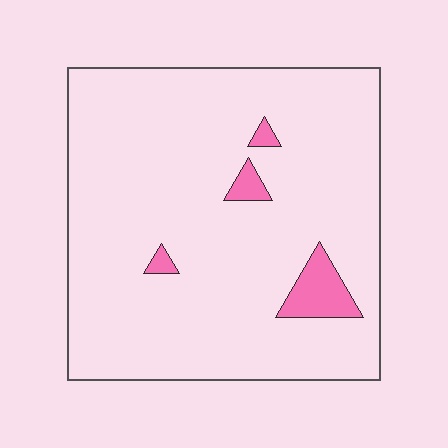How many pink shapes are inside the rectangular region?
4.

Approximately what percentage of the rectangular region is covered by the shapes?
Approximately 5%.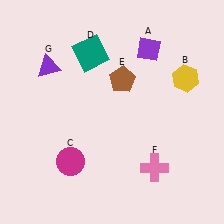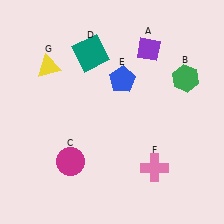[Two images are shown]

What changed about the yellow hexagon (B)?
In Image 1, B is yellow. In Image 2, it changed to green.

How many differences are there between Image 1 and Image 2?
There are 3 differences between the two images.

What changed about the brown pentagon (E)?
In Image 1, E is brown. In Image 2, it changed to blue.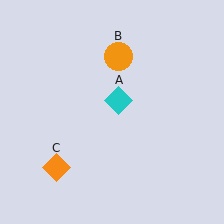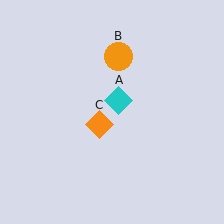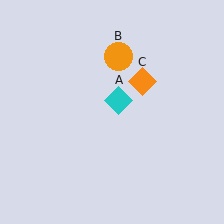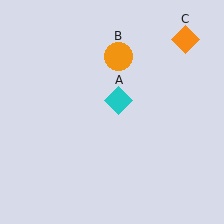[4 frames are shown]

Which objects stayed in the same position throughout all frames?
Cyan diamond (object A) and orange circle (object B) remained stationary.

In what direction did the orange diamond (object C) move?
The orange diamond (object C) moved up and to the right.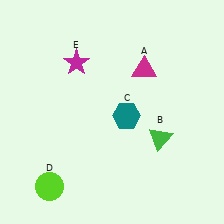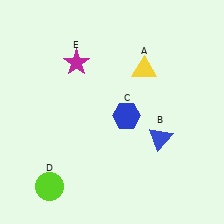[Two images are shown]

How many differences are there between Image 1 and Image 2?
There are 3 differences between the two images.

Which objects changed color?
A changed from magenta to yellow. B changed from green to blue. C changed from teal to blue.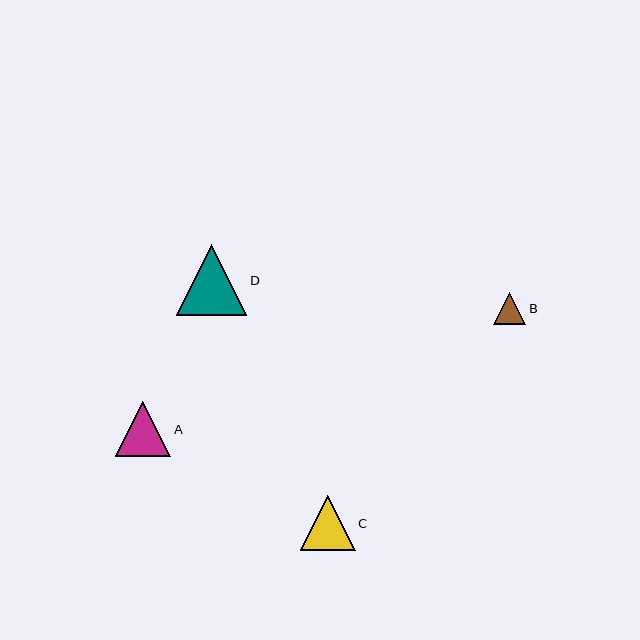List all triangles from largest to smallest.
From largest to smallest: D, A, C, B.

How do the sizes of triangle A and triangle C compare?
Triangle A and triangle C are approximately the same size.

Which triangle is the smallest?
Triangle B is the smallest with a size of approximately 32 pixels.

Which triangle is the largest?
Triangle D is the largest with a size of approximately 71 pixels.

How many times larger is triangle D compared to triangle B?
Triangle D is approximately 2.2 times the size of triangle B.